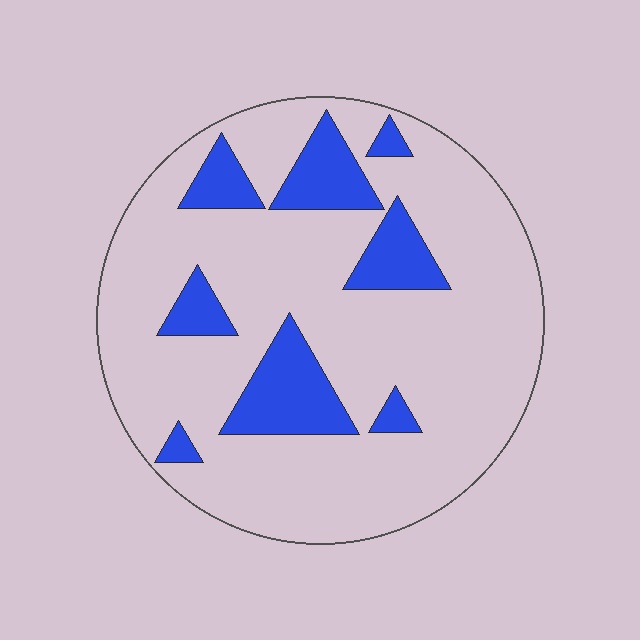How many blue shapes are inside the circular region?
8.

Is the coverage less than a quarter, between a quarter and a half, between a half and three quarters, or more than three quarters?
Less than a quarter.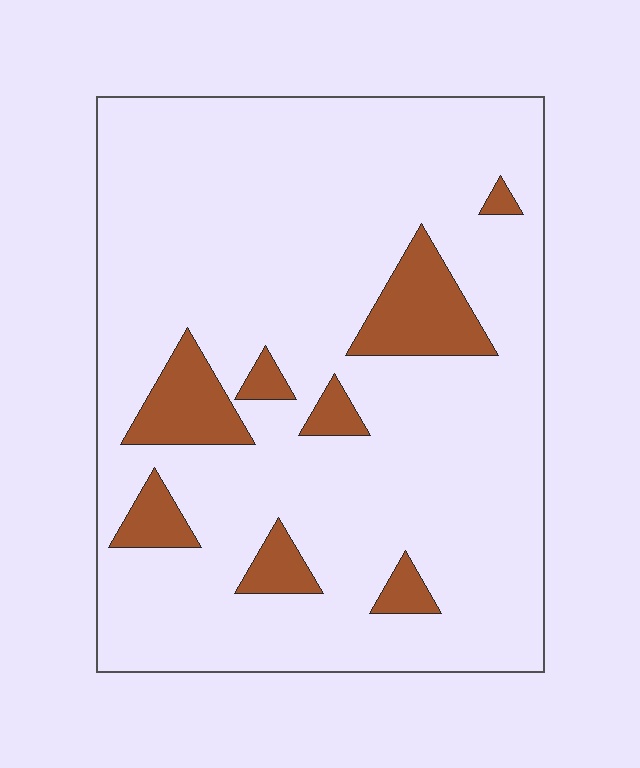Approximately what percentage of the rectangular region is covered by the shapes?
Approximately 15%.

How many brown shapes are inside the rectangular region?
8.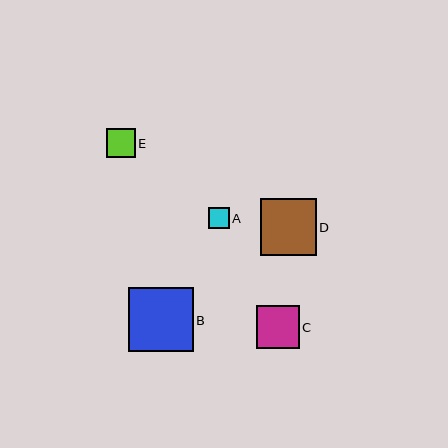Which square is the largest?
Square B is the largest with a size of approximately 64 pixels.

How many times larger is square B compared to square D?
Square B is approximately 1.1 times the size of square D.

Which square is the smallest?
Square A is the smallest with a size of approximately 21 pixels.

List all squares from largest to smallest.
From largest to smallest: B, D, C, E, A.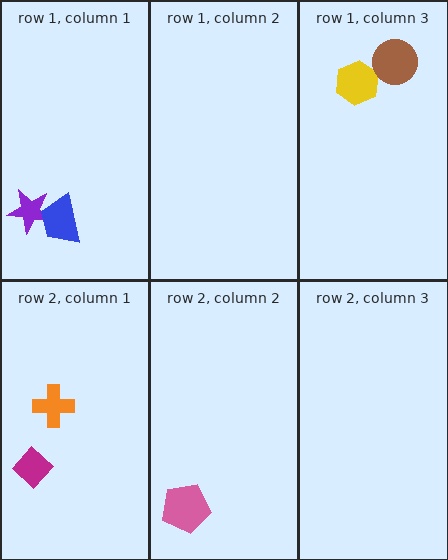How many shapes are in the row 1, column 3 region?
2.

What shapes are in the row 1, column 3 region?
The yellow hexagon, the brown circle.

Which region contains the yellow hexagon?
The row 1, column 3 region.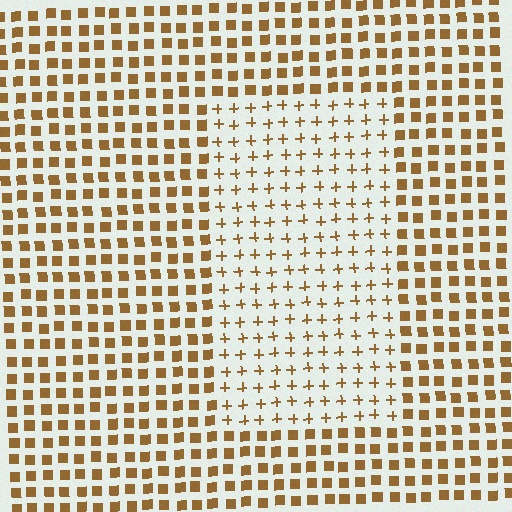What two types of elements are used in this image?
The image uses plus signs inside the rectangle region and squares outside it.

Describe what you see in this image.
The image is filled with small brown elements arranged in a uniform grid. A rectangle-shaped region contains plus signs, while the surrounding area contains squares. The boundary is defined purely by the change in element shape.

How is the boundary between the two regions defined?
The boundary is defined by a change in element shape: plus signs inside vs. squares outside. All elements share the same color and spacing.